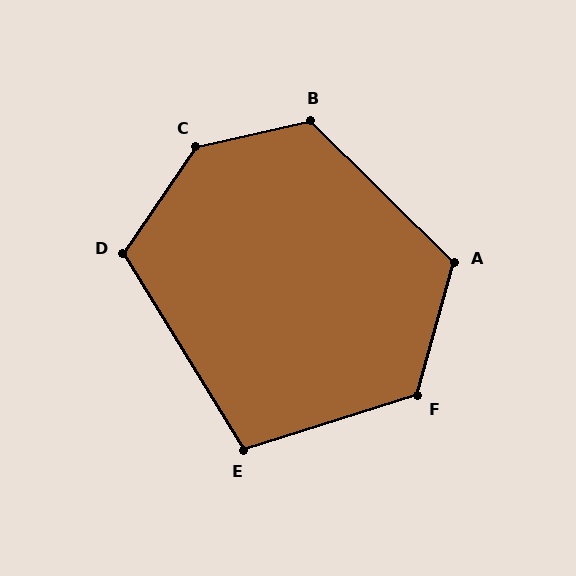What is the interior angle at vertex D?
Approximately 114 degrees (obtuse).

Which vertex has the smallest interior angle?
E, at approximately 104 degrees.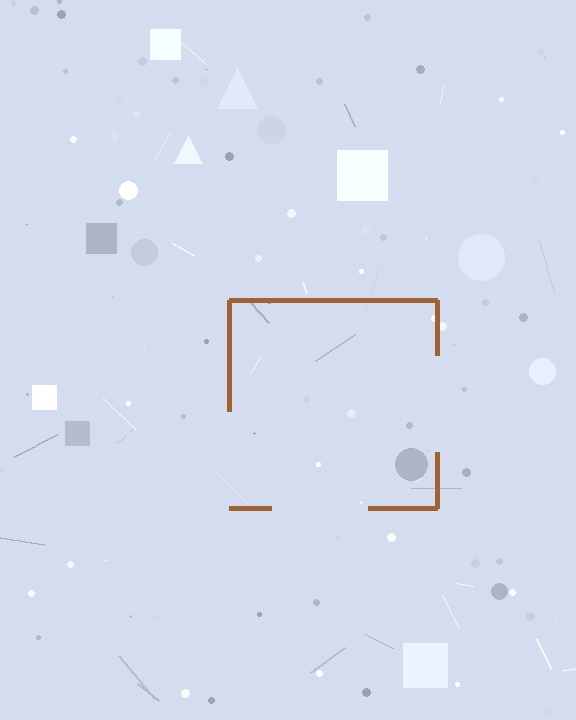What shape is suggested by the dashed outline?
The dashed outline suggests a square.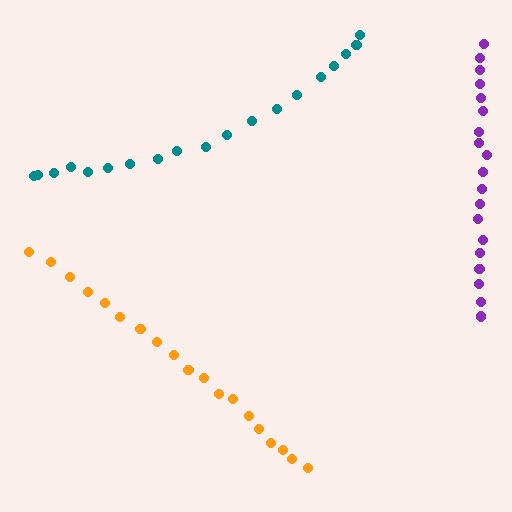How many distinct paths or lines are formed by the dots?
There are 3 distinct paths.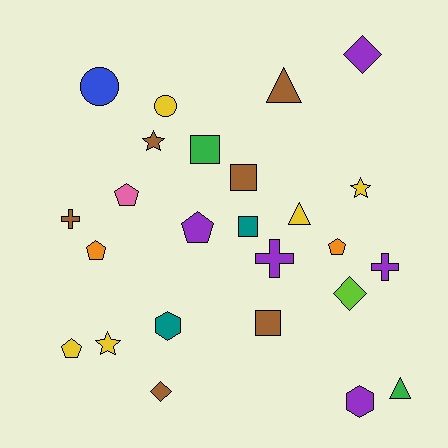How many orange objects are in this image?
There are 2 orange objects.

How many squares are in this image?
There are 4 squares.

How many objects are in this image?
There are 25 objects.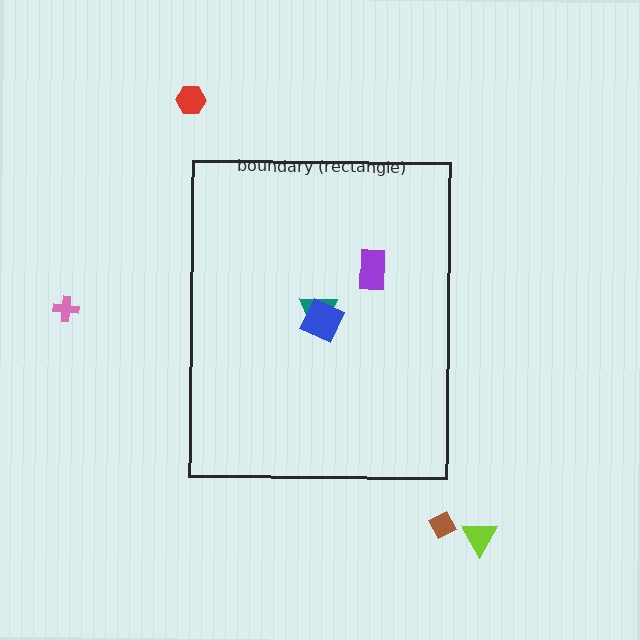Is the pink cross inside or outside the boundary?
Outside.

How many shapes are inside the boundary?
3 inside, 4 outside.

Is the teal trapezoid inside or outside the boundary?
Inside.